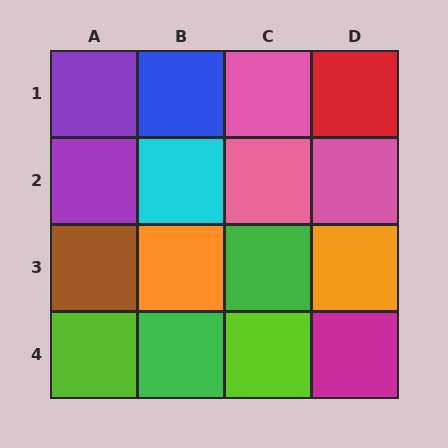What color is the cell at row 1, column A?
Purple.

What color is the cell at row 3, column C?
Green.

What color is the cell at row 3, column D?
Orange.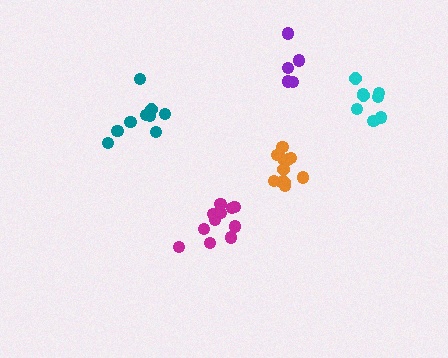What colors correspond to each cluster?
The clusters are colored: teal, purple, magenta, orange, cyan.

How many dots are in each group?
Group 1: 9 dots, Group 2: 5 dots, Group 3: 11 dots, Group 4: 11 dots, Group 5: 8 dots (44 total).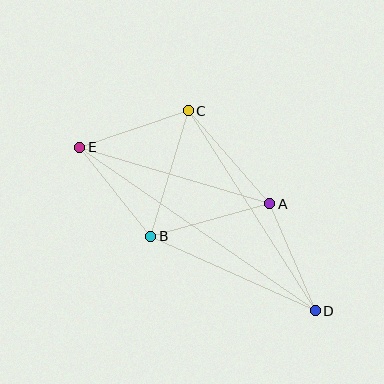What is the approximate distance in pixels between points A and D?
The distance between A and D is approximately 116 pixels.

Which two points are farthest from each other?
Points D and E are farthest from each other.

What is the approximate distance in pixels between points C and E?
The distance between C and E is approximately 115 pixels.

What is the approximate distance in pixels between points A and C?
The distance between A and C is approximately 124 pixels.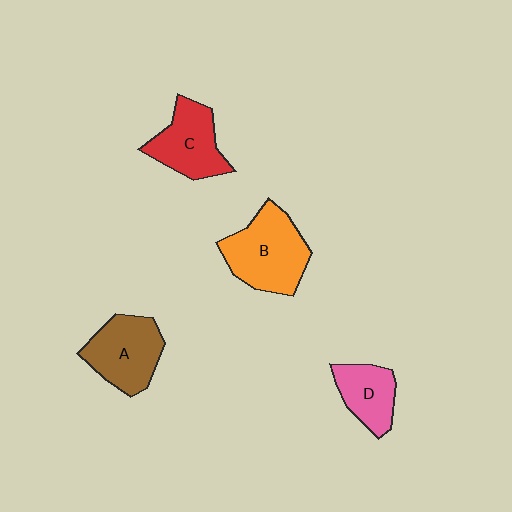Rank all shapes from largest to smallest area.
From largest to smallest: B (orange), A (brown), C (red), D (pink).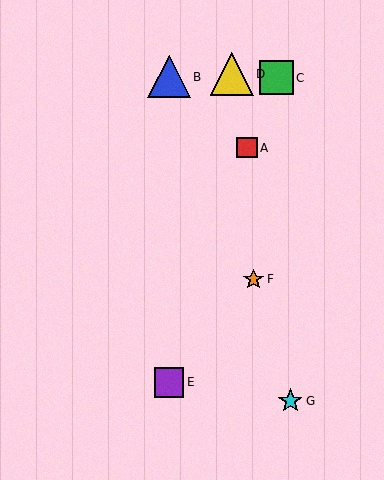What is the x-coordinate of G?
Object G is at x≈290.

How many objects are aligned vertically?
2 objects (B, E) are aligned vertically.